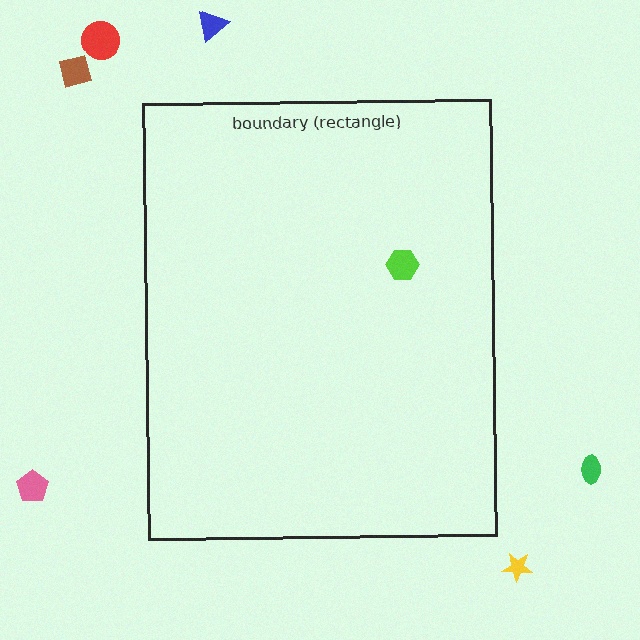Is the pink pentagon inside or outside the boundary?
Outside.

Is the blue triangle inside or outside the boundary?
Outside.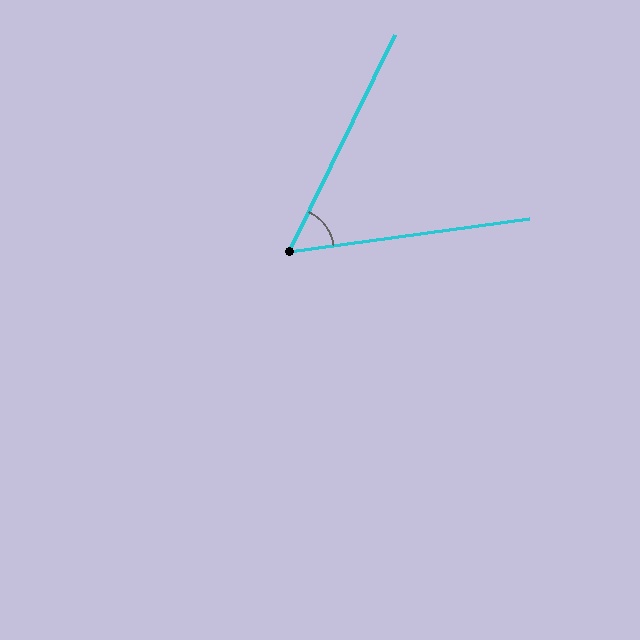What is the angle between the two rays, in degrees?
Approximately 56 degrees.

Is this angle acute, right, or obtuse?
It is acute.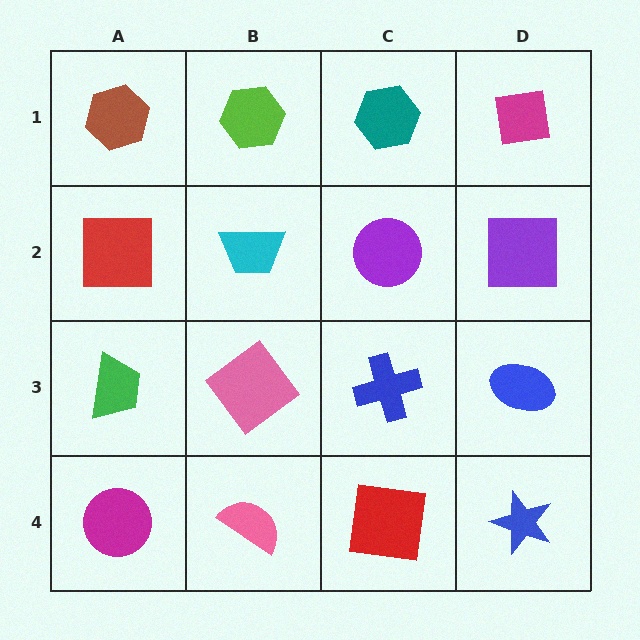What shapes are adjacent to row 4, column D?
A blue ellipse (row 3, column D), a red square (row 4, column C).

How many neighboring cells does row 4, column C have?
3.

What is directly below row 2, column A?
A green trapezoid.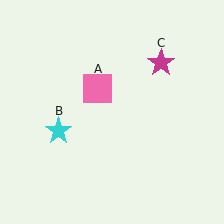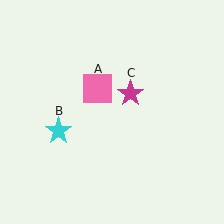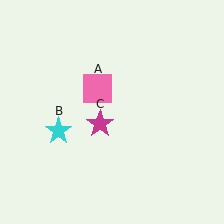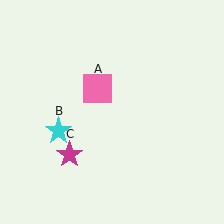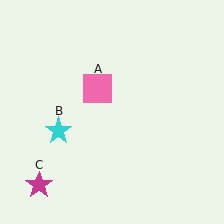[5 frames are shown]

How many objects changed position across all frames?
1 object changed position: magenta star (object C).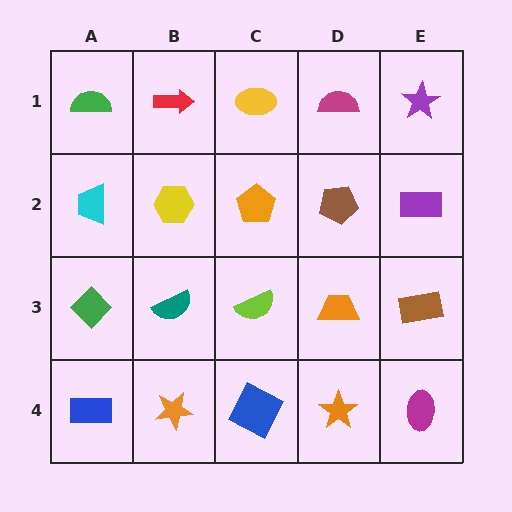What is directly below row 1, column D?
A brown pentagon.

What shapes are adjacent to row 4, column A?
A green diamond (row 3, column A), an orange star (row 4, column B).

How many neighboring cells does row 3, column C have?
4.